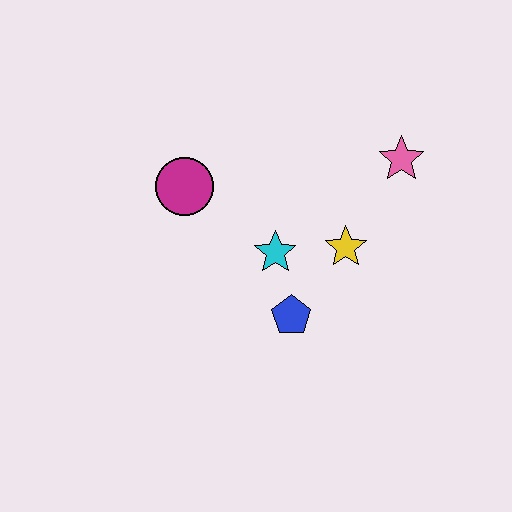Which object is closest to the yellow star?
The cyan star is closest to the yellow star.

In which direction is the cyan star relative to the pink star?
The cyan star is to the left of the pink star.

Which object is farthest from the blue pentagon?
The pink star is farthest from the blue pentagon.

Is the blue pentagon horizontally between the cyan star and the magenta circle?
No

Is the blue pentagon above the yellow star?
No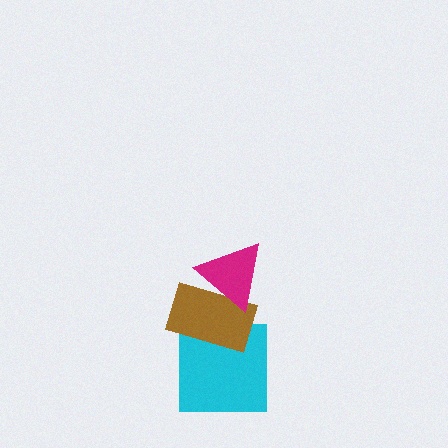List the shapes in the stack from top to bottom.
From top to bottom: the magenta triangle, the brown rectangle, the cyan square.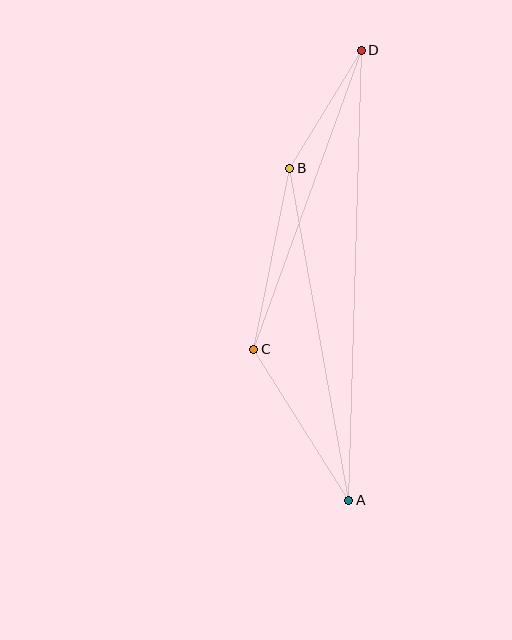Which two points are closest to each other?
Points B and D are closest to each other.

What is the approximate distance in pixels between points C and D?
The distance between C and D is approximately 318 pixels.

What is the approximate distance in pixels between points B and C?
The distance between B and C is approximately 185 pixels.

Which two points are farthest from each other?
Points A and D are farthest from each other.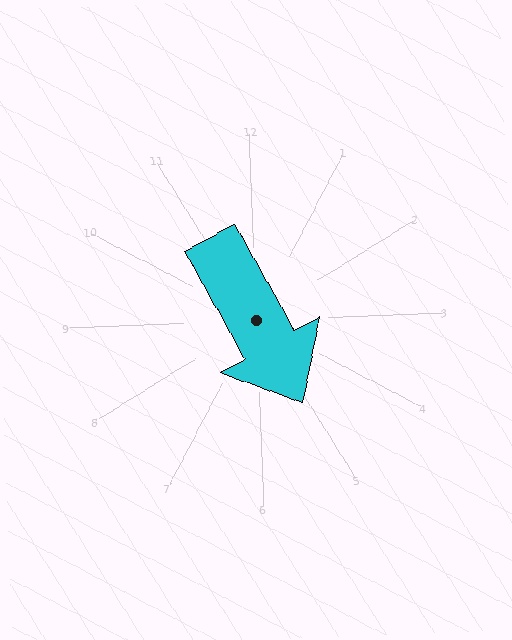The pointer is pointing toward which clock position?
Roughly 5 o'clock.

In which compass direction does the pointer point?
Southeast.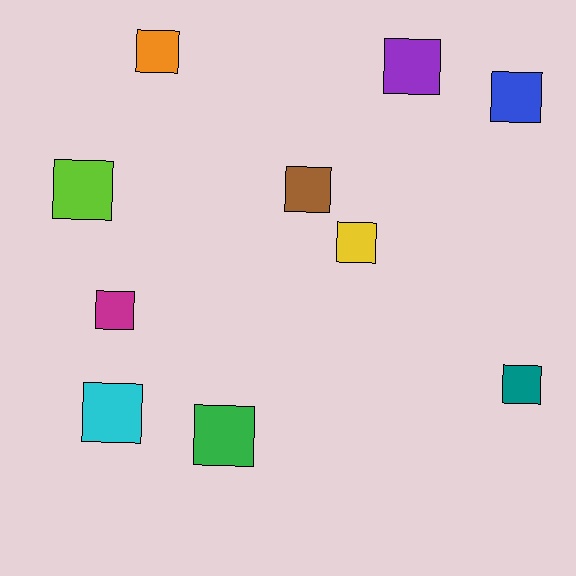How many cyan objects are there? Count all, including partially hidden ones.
There is 1 cyan object.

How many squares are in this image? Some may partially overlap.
There are 10 squares.